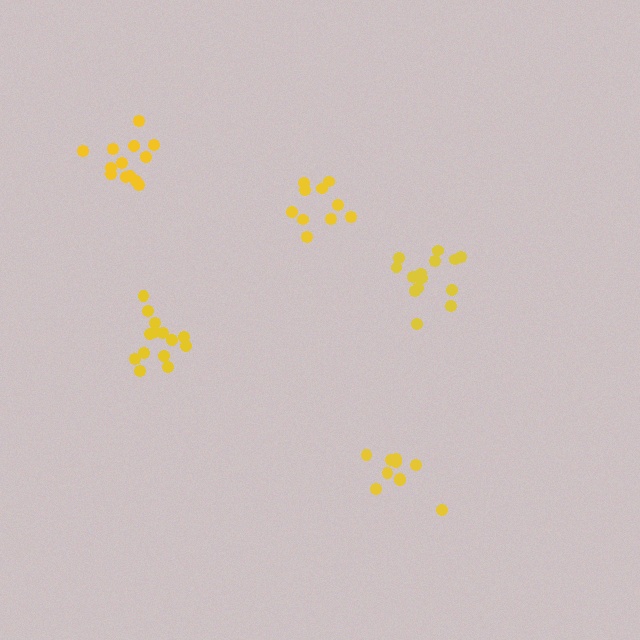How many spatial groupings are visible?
There are 5 spatial groupings.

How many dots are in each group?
Group 1: 10 dots, Group 2: 10 dots, Group 3: 14 dots, Group 4: 14 dots, Group 5: 13 dots (61 total).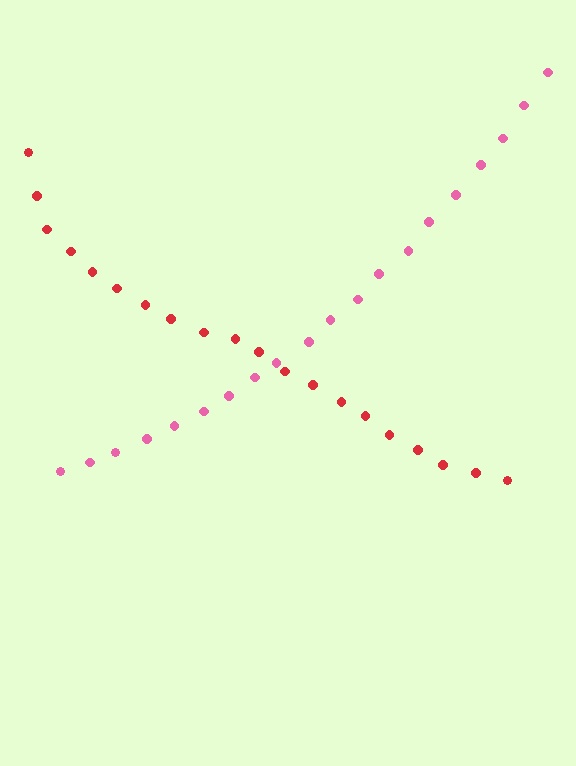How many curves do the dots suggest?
There are 2 distinct paths.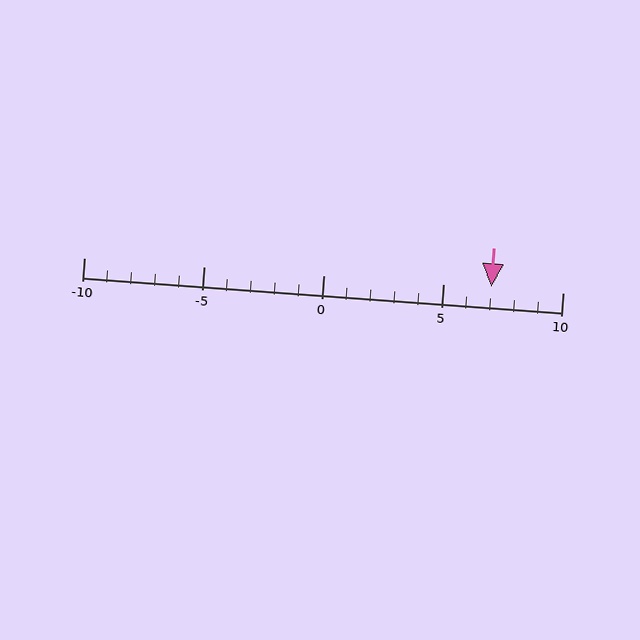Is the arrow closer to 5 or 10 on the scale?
The arrow is closer to 5.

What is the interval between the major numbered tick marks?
The major tick marks are spaced 5 units apart.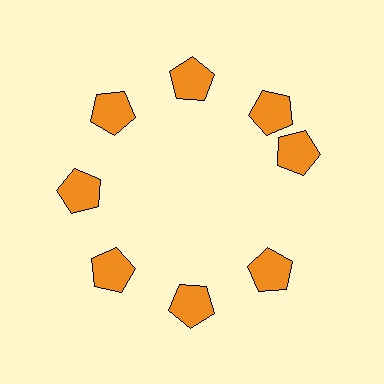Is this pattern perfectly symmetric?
No. The 8 orange pentagons are arranged in a ring, but one element near the 3 o'clock position is rotated out of alignment along the ring, breaking the 8-fold rotational symmetry.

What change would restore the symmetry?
The symmetry would be restored by rotating it back into even spacing with its neighbors so that all 8 pentagons sit at equal angles and equal distance from the center.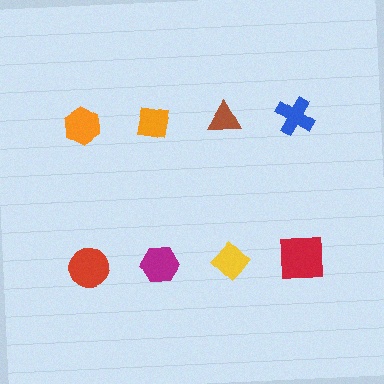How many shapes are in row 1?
4 shapes.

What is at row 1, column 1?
An orange hexagon.